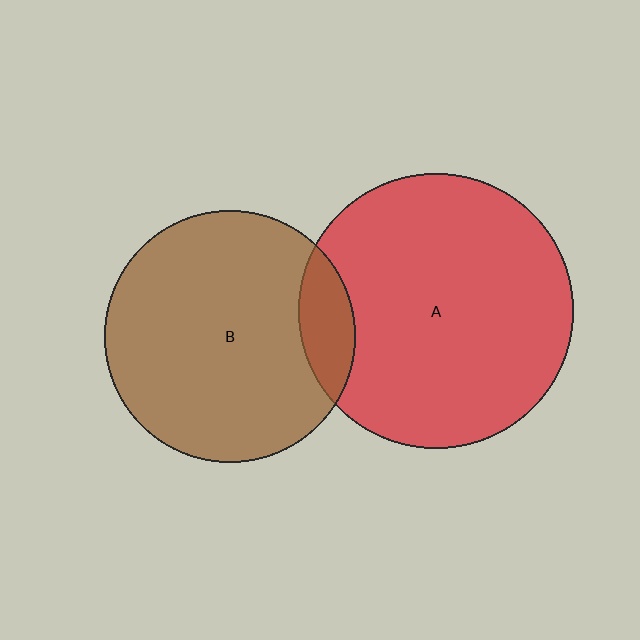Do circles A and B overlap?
Yes.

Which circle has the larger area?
Circle A (red).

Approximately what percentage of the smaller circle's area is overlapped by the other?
Approximately 10%.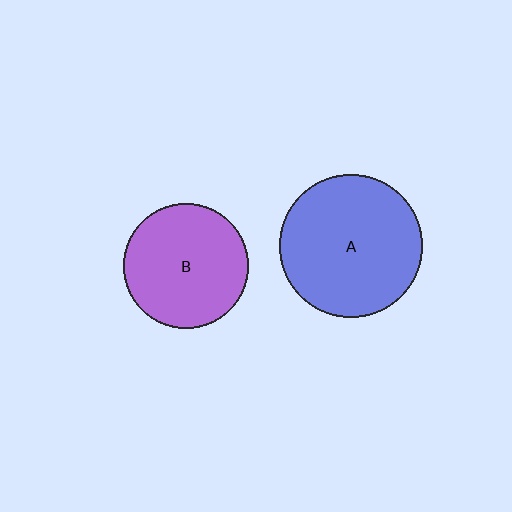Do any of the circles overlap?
No, none of the circles overlap.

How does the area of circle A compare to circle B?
Approximately 1.3 times.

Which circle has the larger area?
Circle A (blue).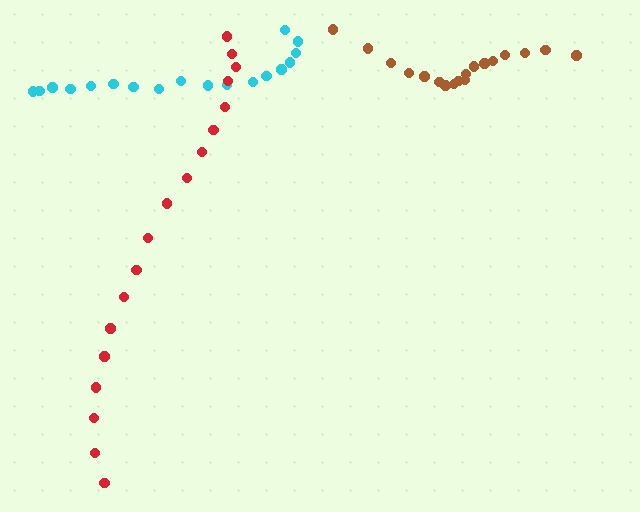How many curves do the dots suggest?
There are 3 distinct paths.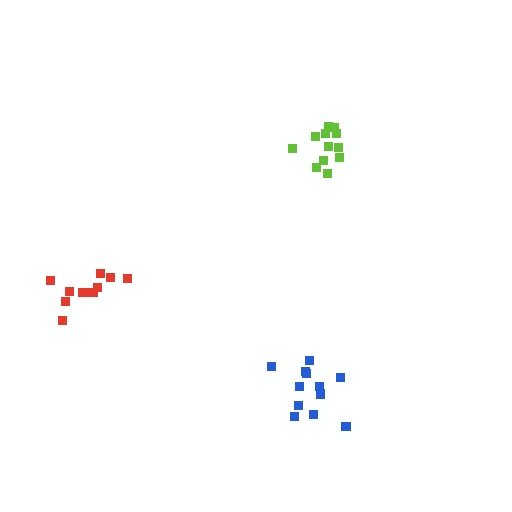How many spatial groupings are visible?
There are 3 spatial groupings.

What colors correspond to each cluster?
The clusters are colored: lime, blue, red.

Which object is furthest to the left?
The red cluster is leftmost.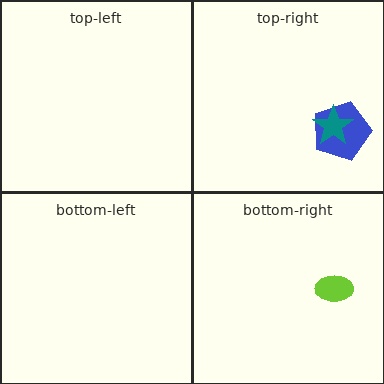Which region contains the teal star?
The top-right region.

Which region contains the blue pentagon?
The top-right region.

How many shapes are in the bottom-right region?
1.